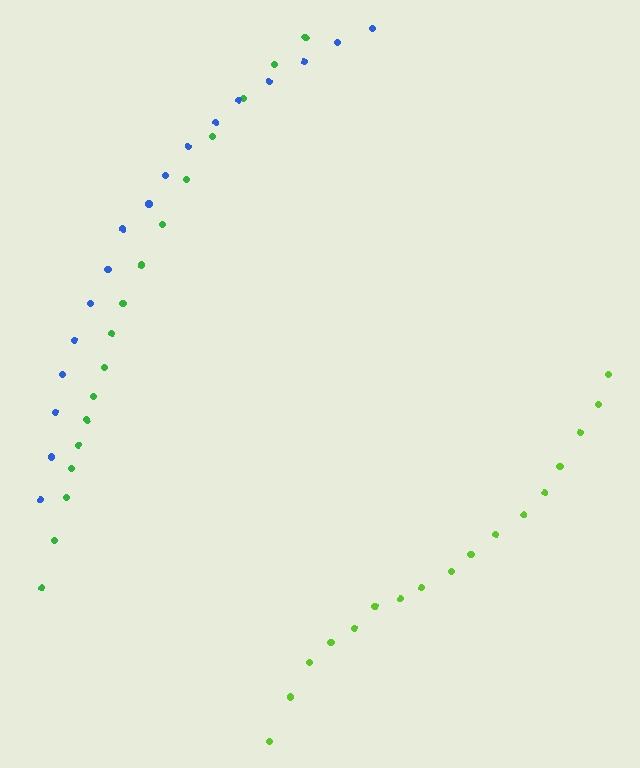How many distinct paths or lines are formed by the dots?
There are 3 distinct paths.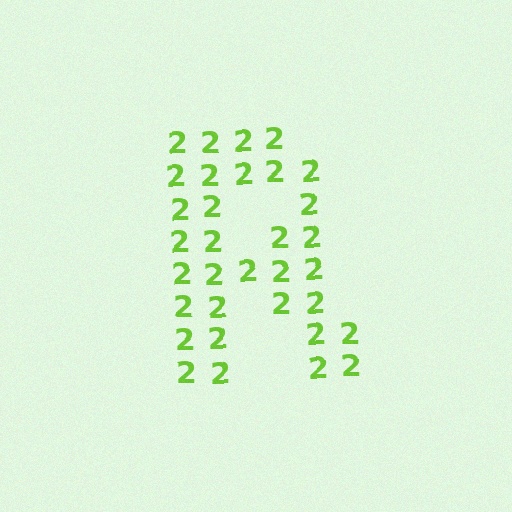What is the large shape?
The large shape is the letter R.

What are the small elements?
The small elements are digit 2's.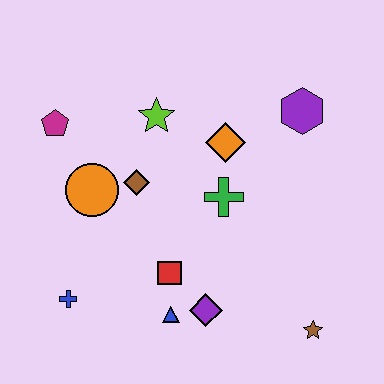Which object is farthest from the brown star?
The magenta pentagon is farthest from the brown star.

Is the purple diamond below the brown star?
No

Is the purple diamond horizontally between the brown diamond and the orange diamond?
Yes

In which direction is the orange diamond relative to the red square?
The orange diamond is above the red square.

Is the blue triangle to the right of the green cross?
No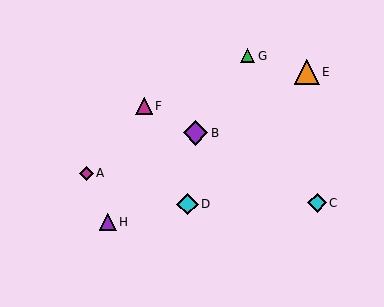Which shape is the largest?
The orange triangle (labeled E) is the largest.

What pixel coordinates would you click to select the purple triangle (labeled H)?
Click at (108, 222) to select the purple triangle H.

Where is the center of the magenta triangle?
The center of the magenta triangle is at (144, 106).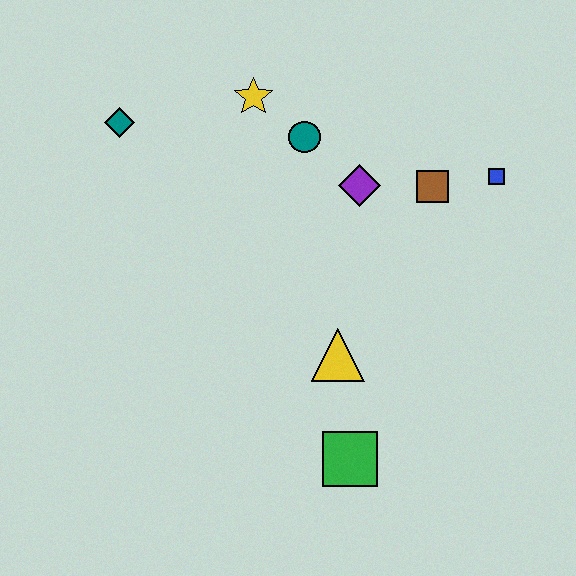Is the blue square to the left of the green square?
No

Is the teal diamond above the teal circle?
Yes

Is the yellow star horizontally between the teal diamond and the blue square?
Yes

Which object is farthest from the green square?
The teal diamond is farthest from the green square.